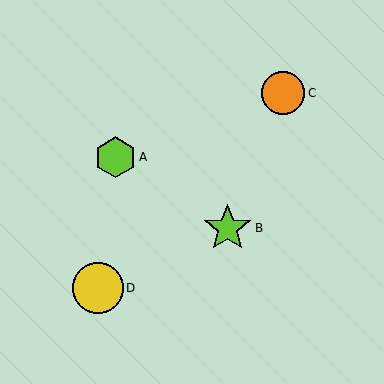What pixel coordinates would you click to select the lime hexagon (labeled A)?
Click at (115, 157) to select the lime hexagon A.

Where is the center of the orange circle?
The center of the orange circle is at (283, 93).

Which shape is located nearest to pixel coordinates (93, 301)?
The yellow circle (labeled D) at (98, 288) is nearest to that location.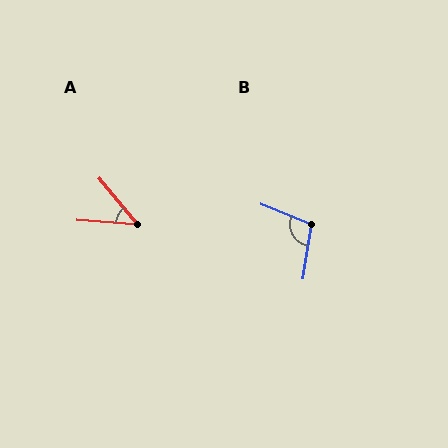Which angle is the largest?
B, at approximately 103 degrees.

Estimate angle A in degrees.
Approximately 46 degrees.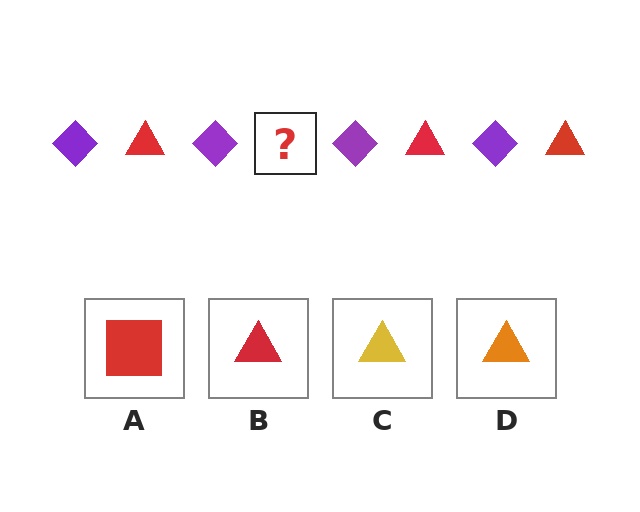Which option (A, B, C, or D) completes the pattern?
B.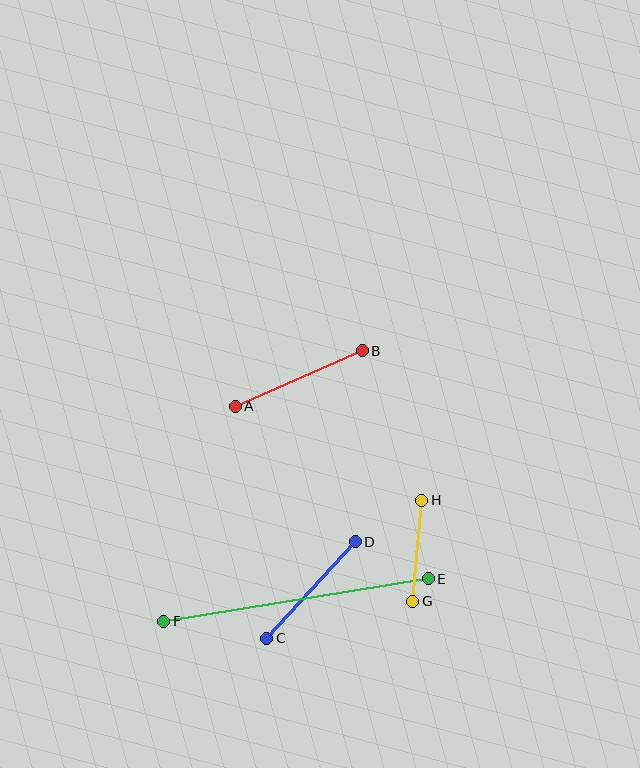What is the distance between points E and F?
The distance is approximately 268 pixels.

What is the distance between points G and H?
The distance is approximately 102 pixels.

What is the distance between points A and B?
The distance is approximately 138 pixels.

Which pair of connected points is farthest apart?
Points E and F are farthest apart.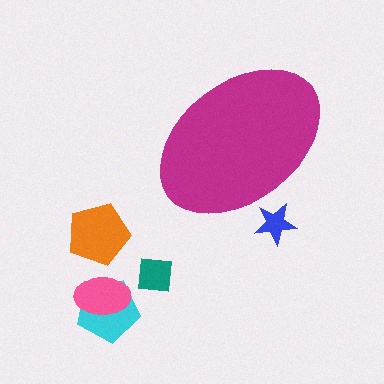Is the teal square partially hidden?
No, the teal square is fully visible.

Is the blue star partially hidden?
Yes, the blue star is partially hidden behind the magenta ellipse.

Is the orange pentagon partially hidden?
No, the orange pentagon is fully visible.